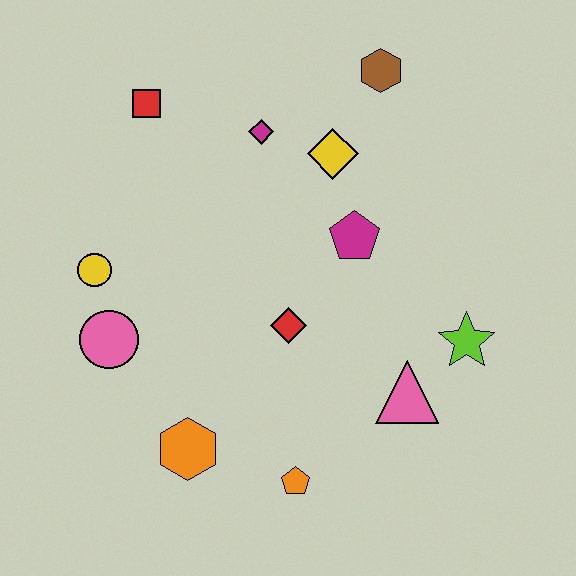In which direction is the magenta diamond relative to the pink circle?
The magenta diamond is above the pink circle.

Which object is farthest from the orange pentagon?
The brown hexagon is farthest from the orange pentagon.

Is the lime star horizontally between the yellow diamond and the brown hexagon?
No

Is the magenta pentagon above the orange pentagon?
Yes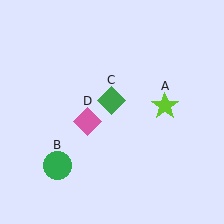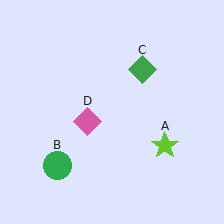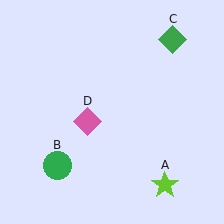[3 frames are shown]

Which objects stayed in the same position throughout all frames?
Green circle (object B) and pink diamond (object D) remained stationary.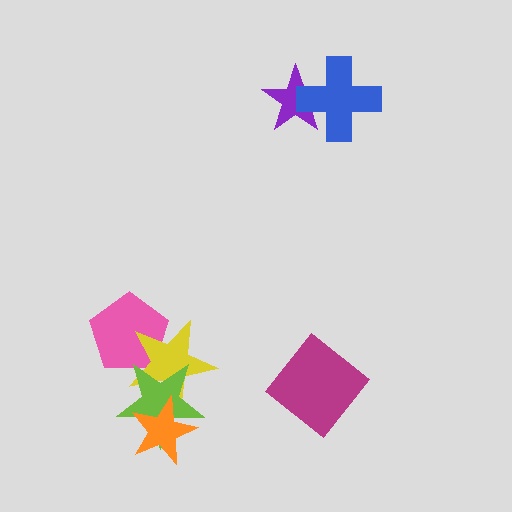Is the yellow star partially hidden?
Yes, it is partially covered by another shape.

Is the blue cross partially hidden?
No, no other shape covers it.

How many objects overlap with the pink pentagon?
2 objects overlap with the pink pentagon.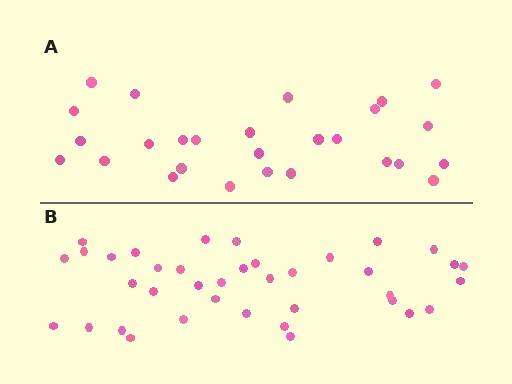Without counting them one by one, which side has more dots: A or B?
Region B (the bottom region) has more dots.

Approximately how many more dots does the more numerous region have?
Region B has roughly 12 or so more dots than region A.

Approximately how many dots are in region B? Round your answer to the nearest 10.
About 40 dots. (The exact count is 38, which rounds to 40.)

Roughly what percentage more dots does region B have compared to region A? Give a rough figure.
About 40% more.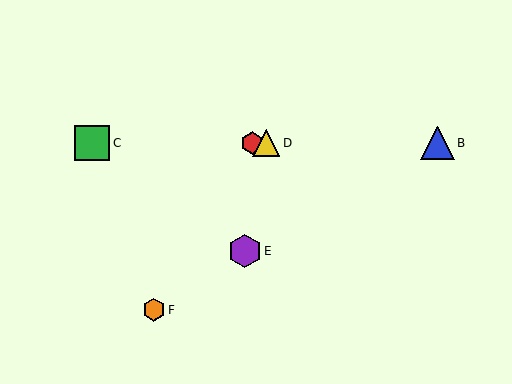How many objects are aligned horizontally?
4 objects (A, B, C, D) are aligned horizontally.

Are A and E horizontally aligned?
No, A is at y≈143 and E is at y≈251.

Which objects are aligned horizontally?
Objects A, B, C, D are aligned horizontally.